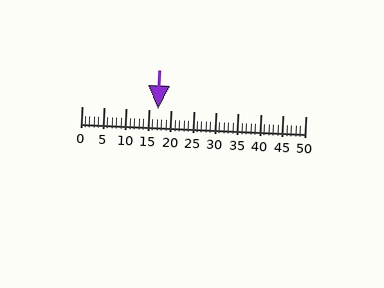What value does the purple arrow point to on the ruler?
The purple arrow points to approximately 17.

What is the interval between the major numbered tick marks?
The major tick marks are spaced 5 units apart.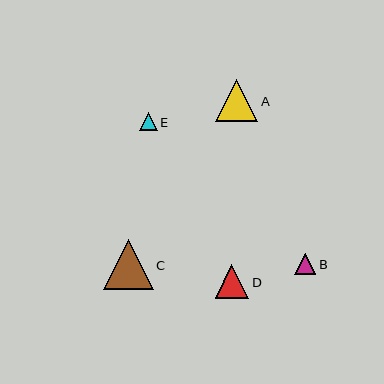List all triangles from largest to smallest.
From largest to smallest: C, A, D, B, E.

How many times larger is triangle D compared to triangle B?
Triangle D is approximately 1.6 times the size of triangle B.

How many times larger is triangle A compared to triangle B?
Triangle A is approximately 2.0 times the size of triangle B.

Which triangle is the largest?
Triangle C is the largest with a size of approximately 50 pixels.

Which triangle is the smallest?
Triangle E is the smallest with a size of approximately 18 pixels.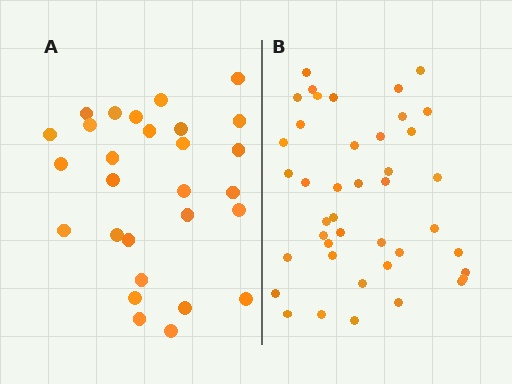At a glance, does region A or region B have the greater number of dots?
Region B (the right region) has more dots.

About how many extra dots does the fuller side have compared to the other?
Region B has approximately 15 more dots than region A.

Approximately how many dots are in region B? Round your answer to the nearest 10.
About 40 dots. (The exact count is 42, which rounds to 40.)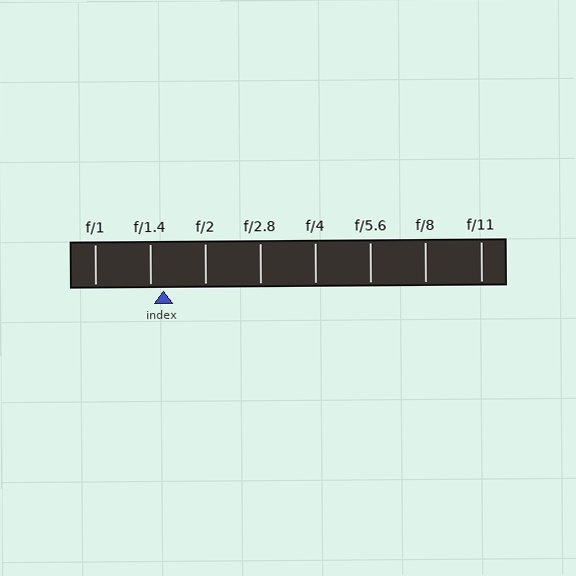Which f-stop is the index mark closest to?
The index mark is closest to f/1.4.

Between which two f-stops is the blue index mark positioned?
The index mark is between f/1.4 and f/2.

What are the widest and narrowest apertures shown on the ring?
The widest aperture shown is f/1 and the narrowest is f/11.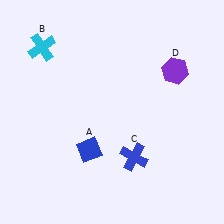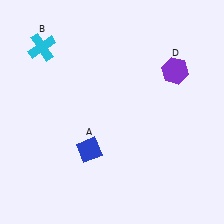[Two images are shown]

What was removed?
The blue cross (C) was removed in Image 2.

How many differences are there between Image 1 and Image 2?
There is 1 difference between the two images.